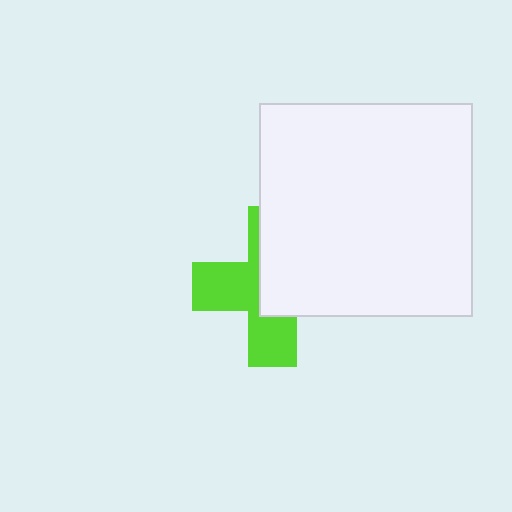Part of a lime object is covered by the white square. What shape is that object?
It is a cross.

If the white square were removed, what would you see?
You would see the complete lime cross.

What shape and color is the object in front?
The object in front is a white square.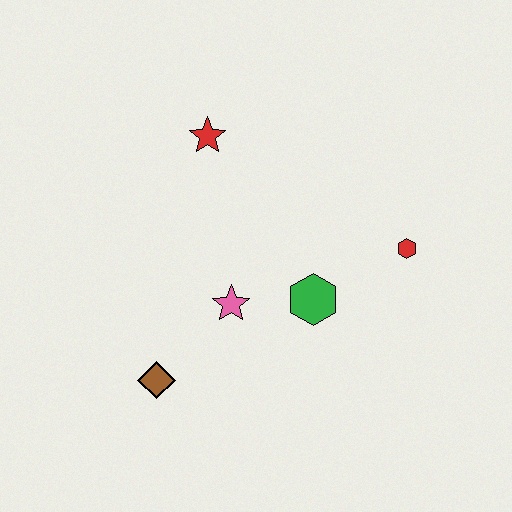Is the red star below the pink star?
No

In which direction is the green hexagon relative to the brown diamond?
The green hexagon is to the right of the brown diamond.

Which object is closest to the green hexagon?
The pink star is closest to the green hexagon.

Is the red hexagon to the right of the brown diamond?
Yes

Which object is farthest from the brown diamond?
The red hexagon is farthest from the brown diamond.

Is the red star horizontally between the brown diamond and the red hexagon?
Yes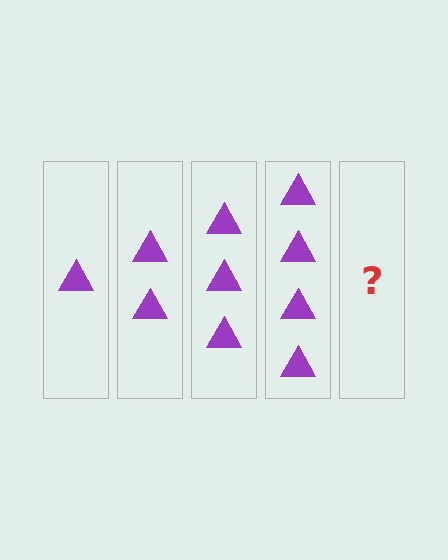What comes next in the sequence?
The next element should be 5 triangles.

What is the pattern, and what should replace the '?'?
The pattern is that each step adds one more triangle. The '?' should be 5 triangles.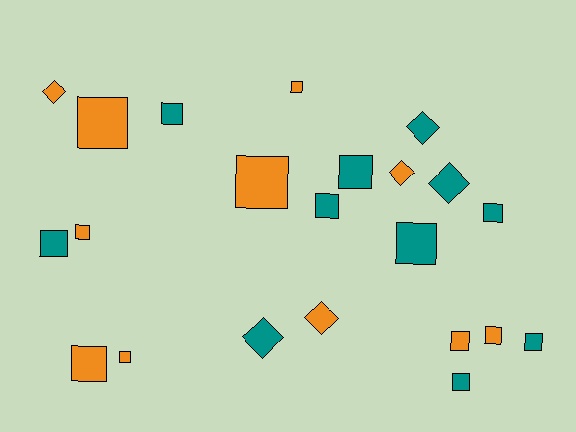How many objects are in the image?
There are 22 objects.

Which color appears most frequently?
Orange, with 11 objects.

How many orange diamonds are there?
There are 3 orange diamonds.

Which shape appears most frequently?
Square, with 16 objects.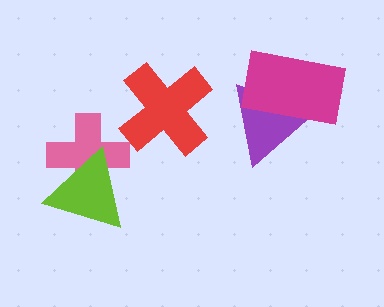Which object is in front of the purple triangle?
The magenta rectangle is in front of the purple triangle.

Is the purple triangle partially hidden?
Yes, it is partially covered by another shape.